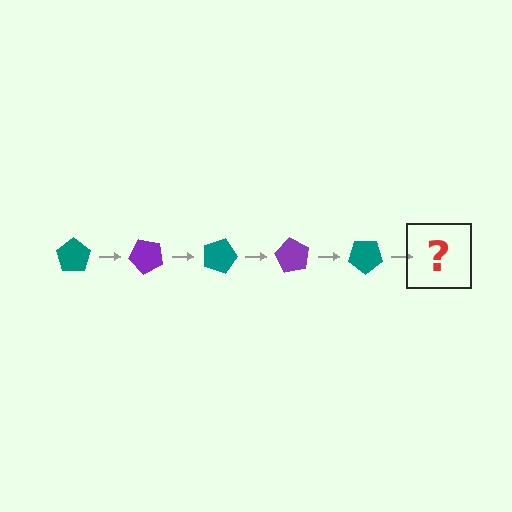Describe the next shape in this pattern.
It should be a purple pentagon, rotated 225 degrees from the start.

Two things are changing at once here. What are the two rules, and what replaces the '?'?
The two rules are that it rotates 45 degrees each step and the color cycles through teal and purple. The '?' should be a purple pentagon, rotated 225 degrees from the start.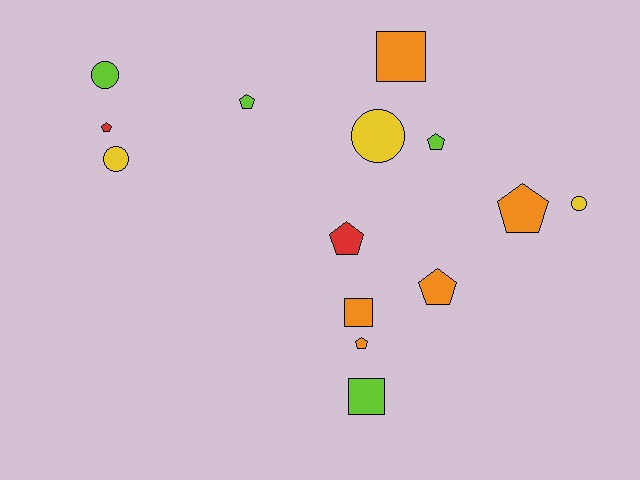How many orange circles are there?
There are no orange circles.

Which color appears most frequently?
Orange, with 5 objects.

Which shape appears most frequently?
Pentagon, with 7 objects.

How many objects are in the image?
There are 14 objects.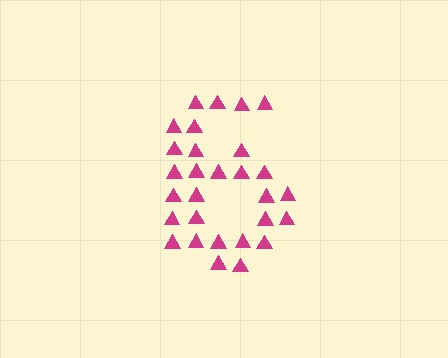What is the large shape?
The large shape is the digit 6.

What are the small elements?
The small elements are triangles.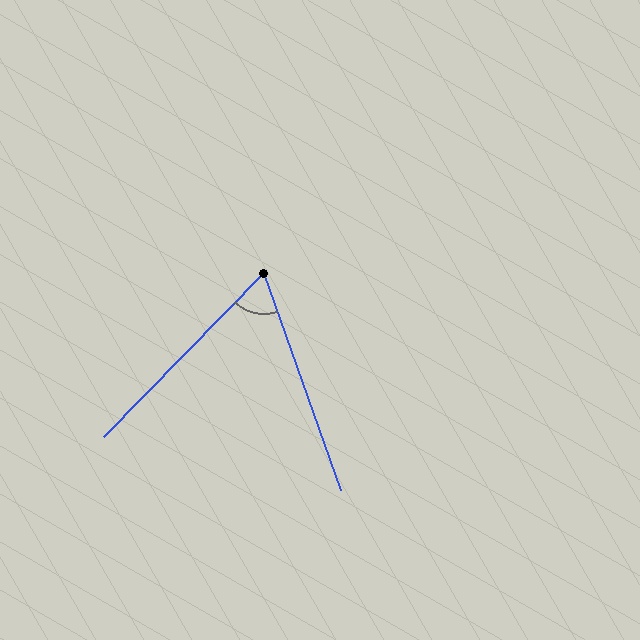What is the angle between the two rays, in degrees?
Approximately 64 degrees.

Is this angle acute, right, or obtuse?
It is acute.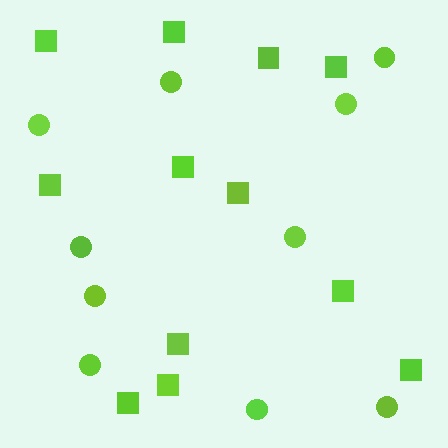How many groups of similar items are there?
There are 2 groups: one group of squares (12) and one group of circles (10).